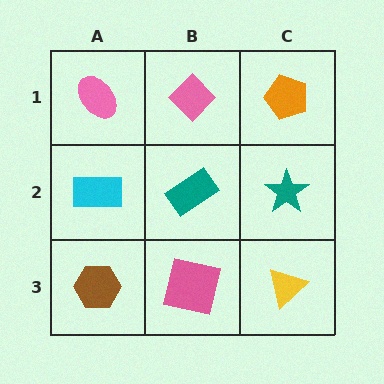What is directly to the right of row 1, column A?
A pink diamond.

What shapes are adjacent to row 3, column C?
A teal star (row 2, column C), a pink square (row 3, column B).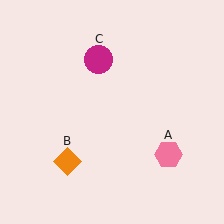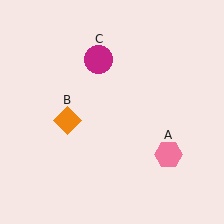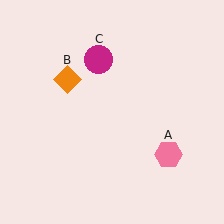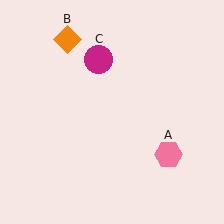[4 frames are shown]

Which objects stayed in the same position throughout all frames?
Pink hexagon (object A) and magenta circle (object C) remained stationary.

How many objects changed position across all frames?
1 object changed position: orange diamond (object B).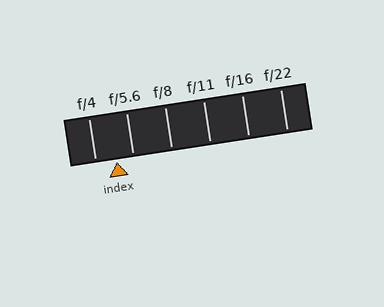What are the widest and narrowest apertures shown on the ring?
The widest aperture shown is f/4 and the narrowest is f/22.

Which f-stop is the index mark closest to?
The index mark is closest to f/5.6.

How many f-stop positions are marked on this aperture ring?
There are 6 f-stop positions marked.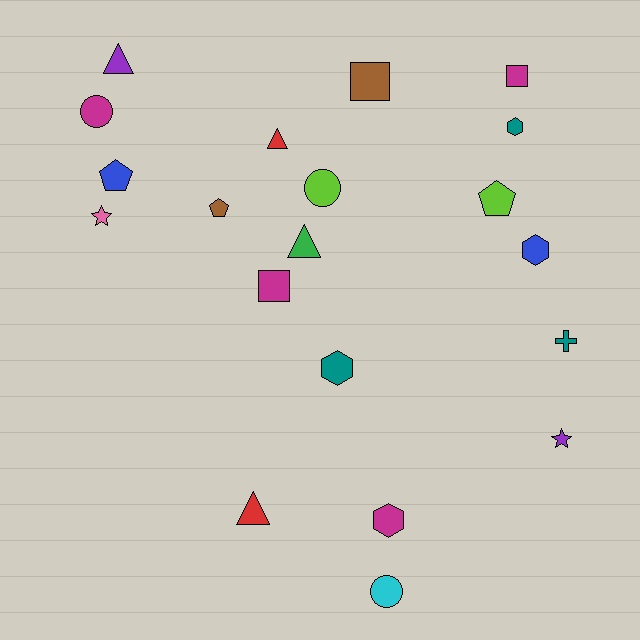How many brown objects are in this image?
There are 2 brown objects.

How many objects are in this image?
There are 20 objects.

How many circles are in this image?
There are 3 circles.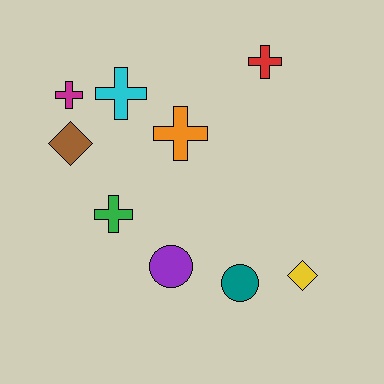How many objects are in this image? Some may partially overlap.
There are 9 objects.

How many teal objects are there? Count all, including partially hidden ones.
There is 1 teal object.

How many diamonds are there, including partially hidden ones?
There are 2 diamonds.